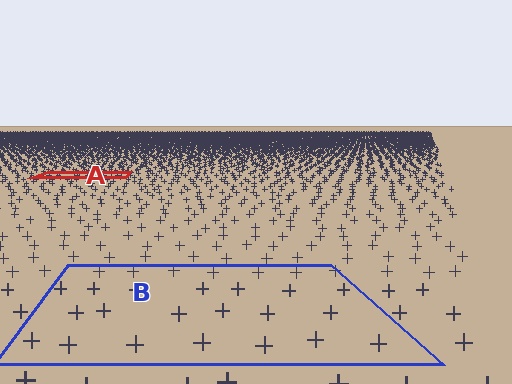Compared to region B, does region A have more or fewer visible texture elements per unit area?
Region A has more texture elements per unit area — they are packed more densely because it is farther away.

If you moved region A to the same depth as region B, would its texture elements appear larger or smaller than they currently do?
They would appear larger. At a closer depth, the same texture elements are projected at a bigger on-screen size.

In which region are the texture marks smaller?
The texture marks are smaller in region A, because it is farther away.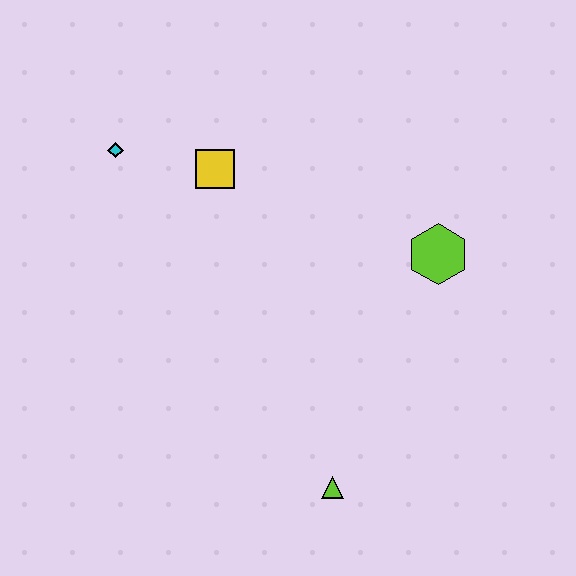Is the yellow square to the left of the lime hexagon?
Yes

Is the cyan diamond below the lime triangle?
No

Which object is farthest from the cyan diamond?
The lime triangle is farthest from the cyan diamond.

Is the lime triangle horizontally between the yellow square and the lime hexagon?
Yes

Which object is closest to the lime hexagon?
The yellow square is closest to the lime hexagon.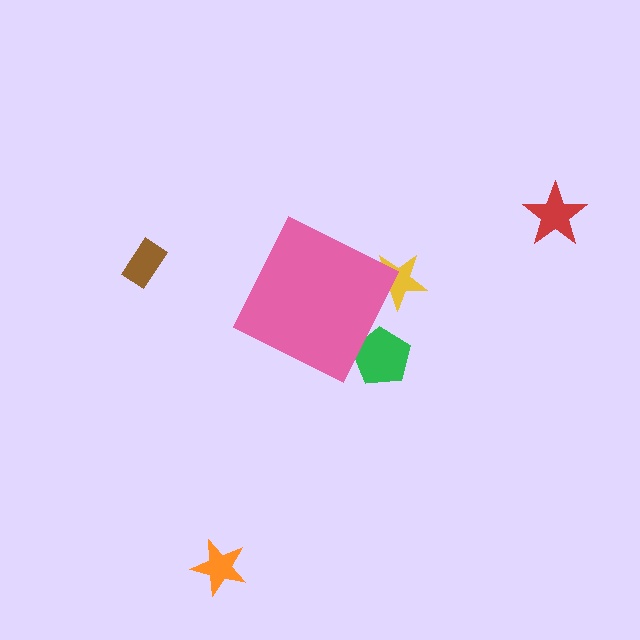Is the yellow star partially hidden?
Yes, the yellow star is partially hidden behind the pink diamond.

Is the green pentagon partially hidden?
Yes, the green pentagon is partially hidden behind the pink diamond.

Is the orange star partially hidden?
No, the orange star is fully visible.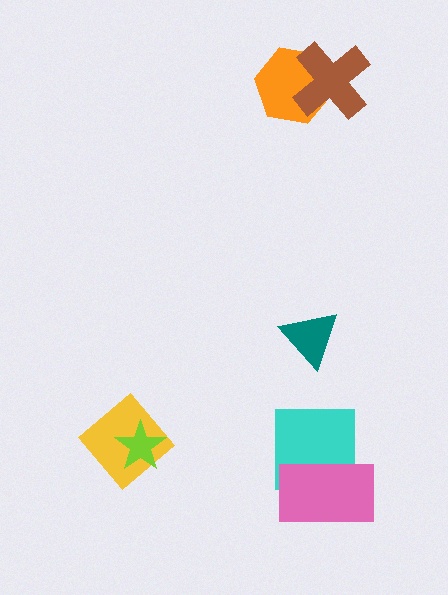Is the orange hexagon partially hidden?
Yes, it is partially covered by another shape.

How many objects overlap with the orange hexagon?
1 object overlaps with the orange hexagon.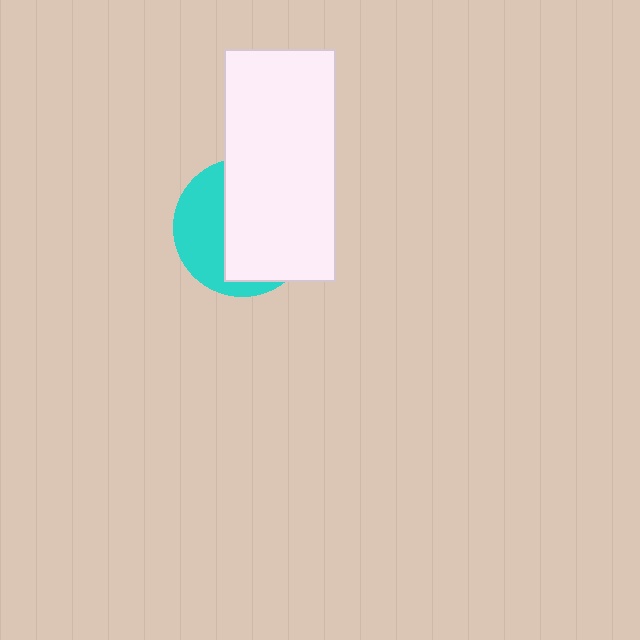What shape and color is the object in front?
The object in front is a white rectangle.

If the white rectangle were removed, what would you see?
You would see the complete cyan circle.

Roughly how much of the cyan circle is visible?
A small part of it is visible (roughly 38%).